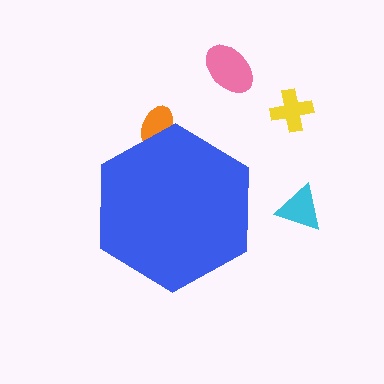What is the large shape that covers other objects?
A blue hexagon.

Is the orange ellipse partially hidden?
Yes, the orange ellipse is partially hidden behind the blue hexagon.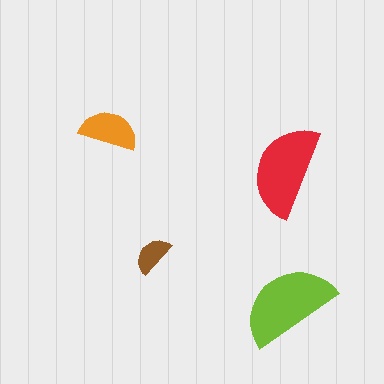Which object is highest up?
The orange semicircle is topmost.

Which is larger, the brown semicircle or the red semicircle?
The red one.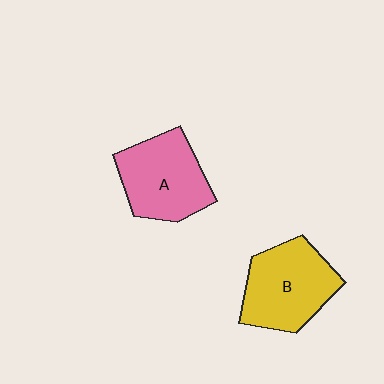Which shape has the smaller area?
Shape A (pink).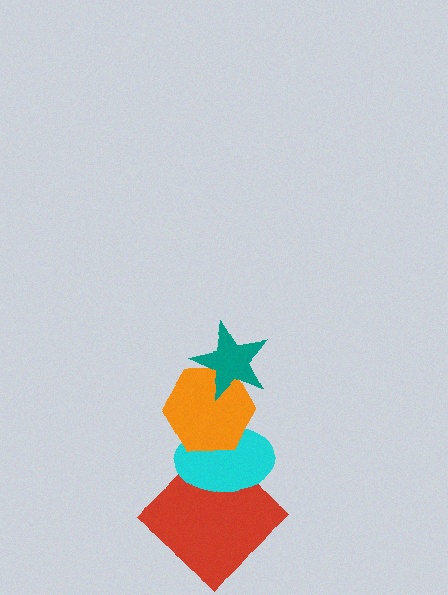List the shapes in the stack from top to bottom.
From top to bottom: the teal star, the orange hexagon, the cyan ellipse, the red diamond.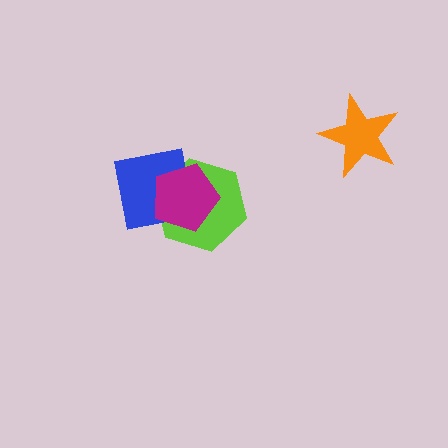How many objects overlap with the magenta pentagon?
2 objects overlap with the magenta pentagon.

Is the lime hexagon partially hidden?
Yes, it is partially covered by another shape.